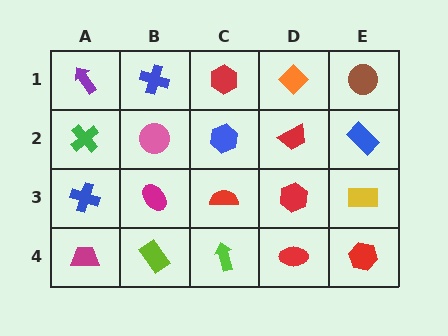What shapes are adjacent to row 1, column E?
A blue rectangle (row 2, column E), an orange diamond (row 1, column D).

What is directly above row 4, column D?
A red hexagon.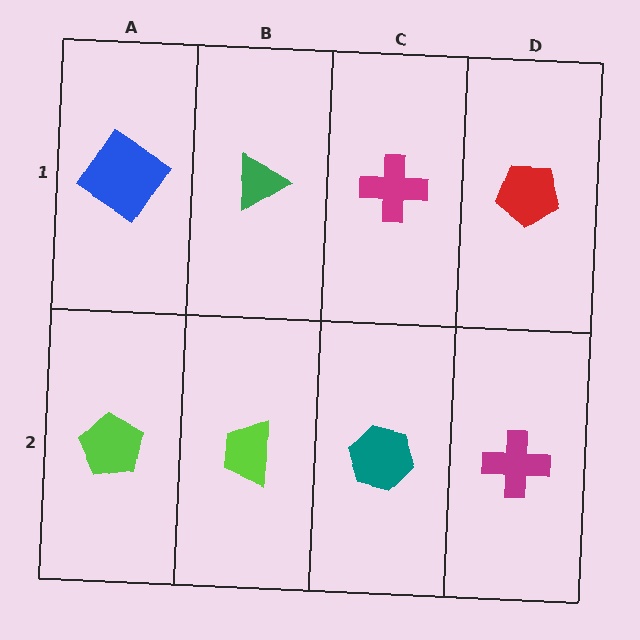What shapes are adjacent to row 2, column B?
A green triangle (row 1, column B), a lime pentagon (row 2, column A), a teal hexagon (row 2, column C).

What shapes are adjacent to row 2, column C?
A magenta cross (row 1, column C), a lime trapezoid (row 2, column B), a magenta cross (row 2, column D).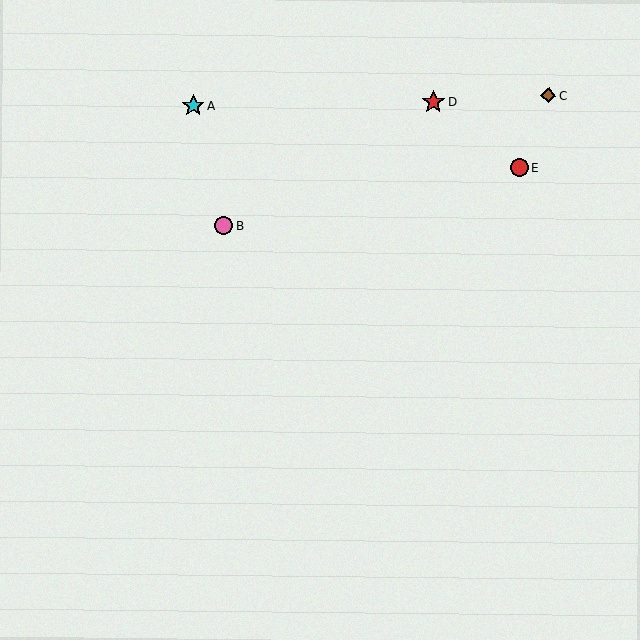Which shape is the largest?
The red star (labeled D) is the largest.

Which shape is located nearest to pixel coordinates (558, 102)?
The brown diamond (labeled C) at (549, 96) is nearest to that location.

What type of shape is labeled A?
Shape A is a cyan star.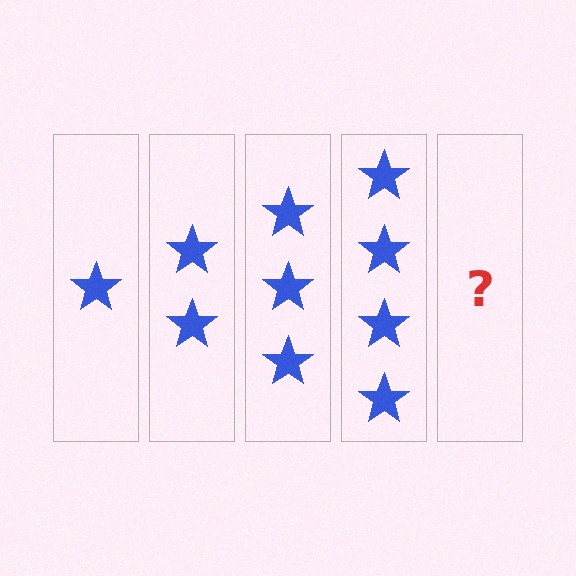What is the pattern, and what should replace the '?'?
The pattern is that each step adds one more star. The '?' should be 5 stars.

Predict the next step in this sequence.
The next step is 5 stars.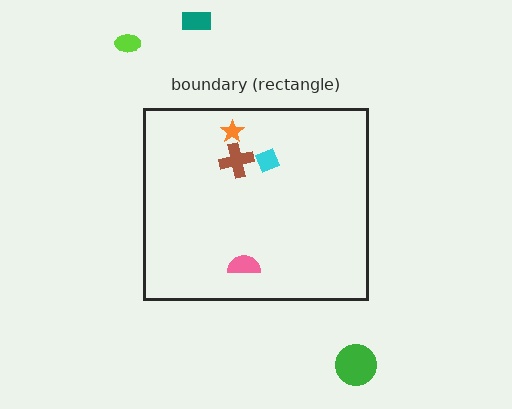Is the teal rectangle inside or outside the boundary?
Outside.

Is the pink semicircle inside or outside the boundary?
Inside.